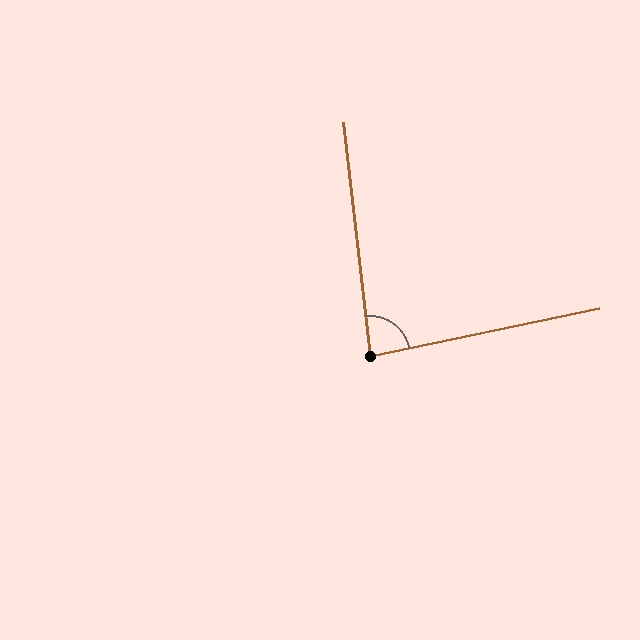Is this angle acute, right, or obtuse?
It is acute.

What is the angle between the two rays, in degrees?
Approximately 85 degrees.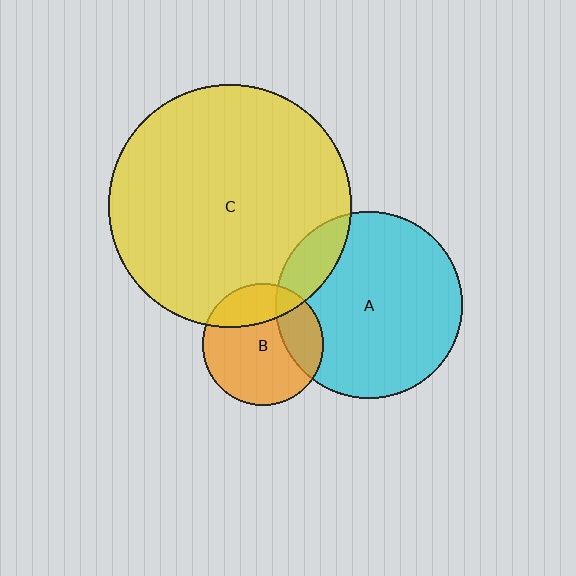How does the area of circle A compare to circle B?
Approximately 2.4 times.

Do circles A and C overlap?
Yes.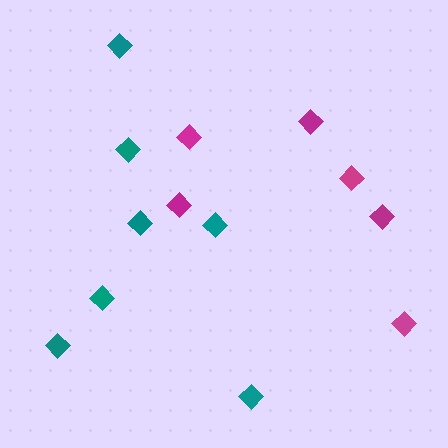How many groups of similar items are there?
There are 2 groups: one group of magenta diamonds (6) and one group of teal diamonds (7).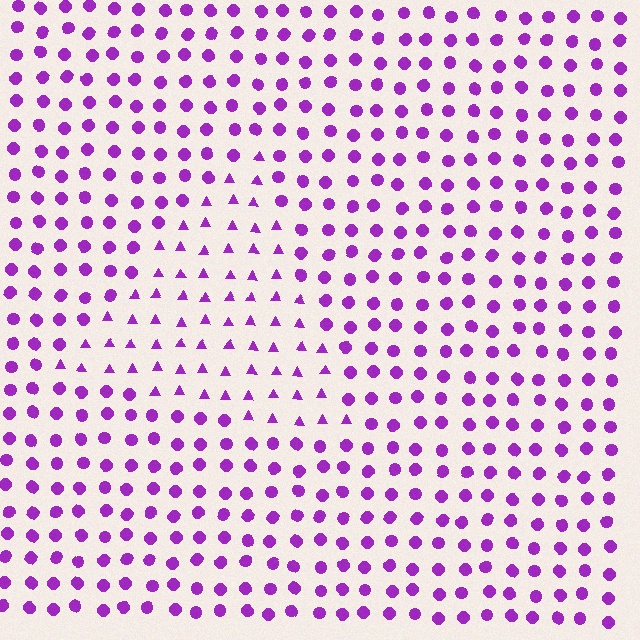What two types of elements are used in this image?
The image uses triangles inside the triangle region and circles outside it.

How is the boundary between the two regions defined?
The boundary is defined by a change in element shape: triangles inside vs. circles outside. All elements share the same color and spacing.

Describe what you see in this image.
The image is filled with small purple elements arranged in a uniform grid. A triangle-shaped region contains triangles, while the surrounding area contains circles. The boundary is defined purely by the change in element shape.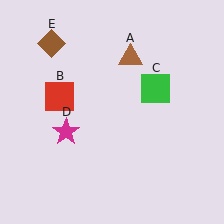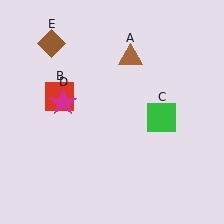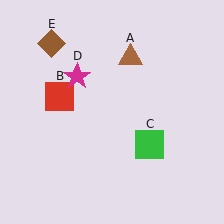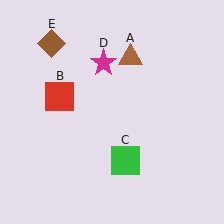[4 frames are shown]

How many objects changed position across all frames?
2 objects changed position: green square (object C), magenta star (object D).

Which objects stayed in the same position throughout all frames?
Brown triangle (object A) and red square (object B) and brown diamond (object E) remained stationary.